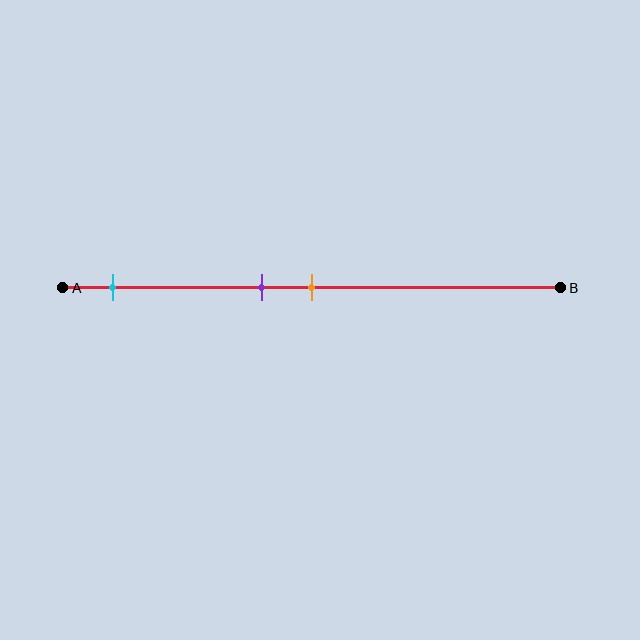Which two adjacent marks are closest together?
The purple and orange marks are the closest adjacent pair.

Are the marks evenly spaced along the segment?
No, the marks are not evenly spaced.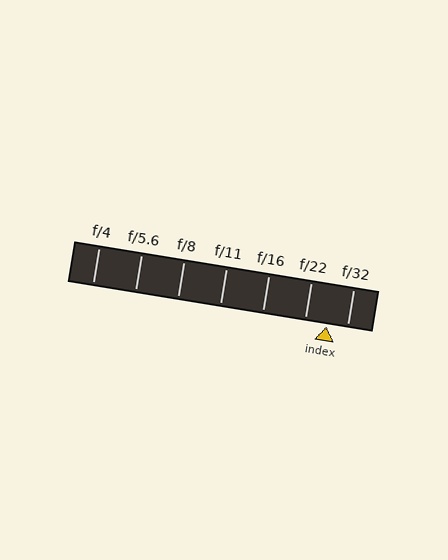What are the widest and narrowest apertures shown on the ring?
The widest aperture shown is f/4 and the narrowest is f/32.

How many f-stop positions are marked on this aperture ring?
There are 7 f-stop positions marked.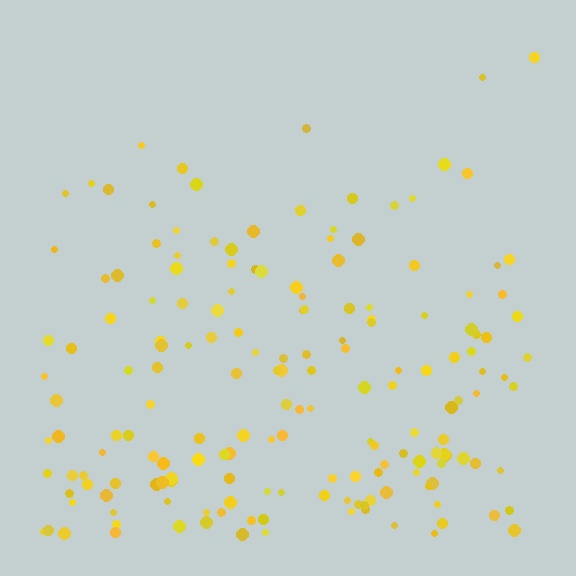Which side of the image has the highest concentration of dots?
The bottom.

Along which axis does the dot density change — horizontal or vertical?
Vertical.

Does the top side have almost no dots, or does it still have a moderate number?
Still a moderate number, just noticeably fewer than the bottom.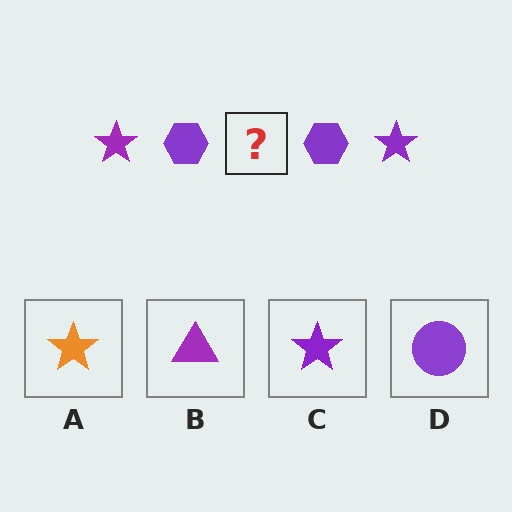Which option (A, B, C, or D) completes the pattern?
C.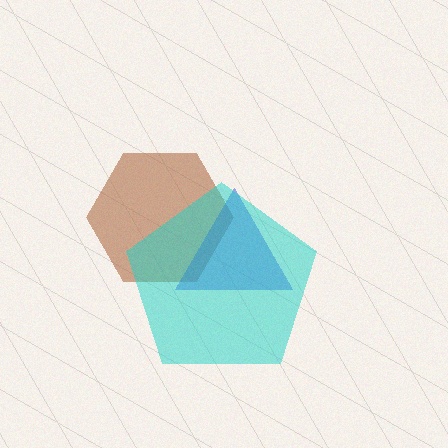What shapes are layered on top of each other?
The layered shapes are: a brown hexagon, a blue triangle, a cyan pentagon.